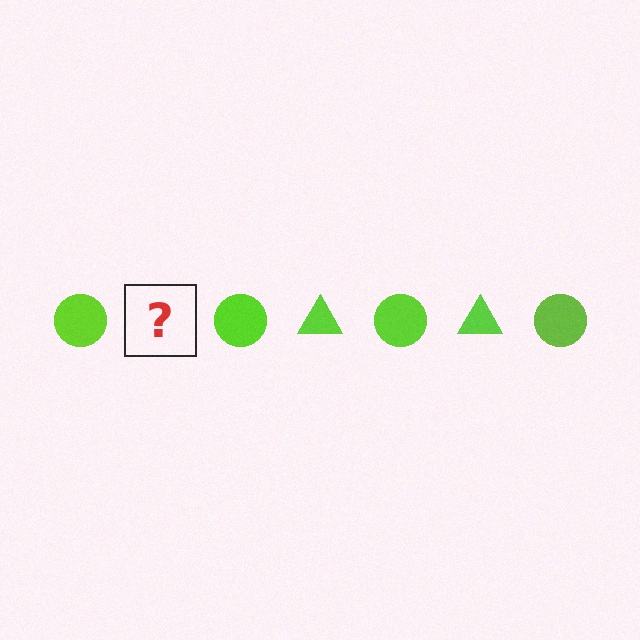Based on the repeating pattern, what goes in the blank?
The blank should be a lime triangle.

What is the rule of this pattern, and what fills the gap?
The rule is that the pattern cycles through circle, triangle shapes in lime. The gap should be filled with a lime triangle.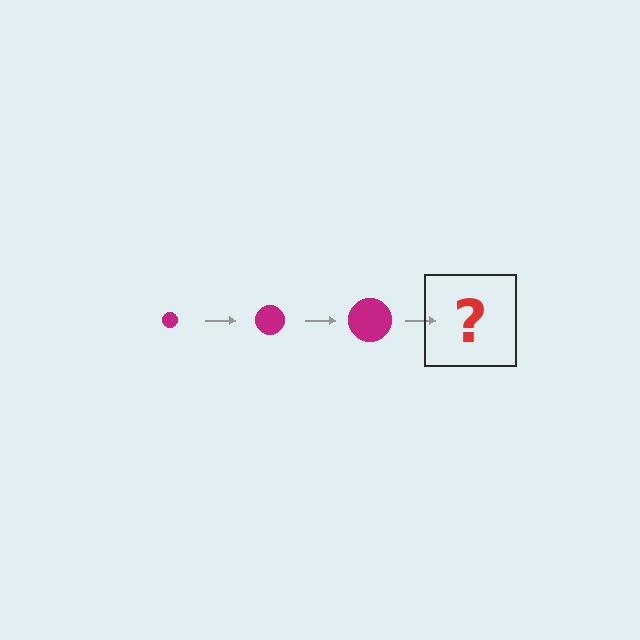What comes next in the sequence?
The next element should be a magenta circle, larger than the previous one.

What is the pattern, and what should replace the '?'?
The pattern is that the circle gets progressively larger each step. The '?' should be a magenta circle, larger than the previous one.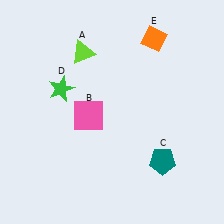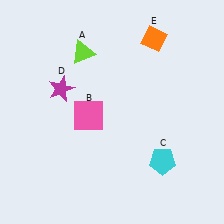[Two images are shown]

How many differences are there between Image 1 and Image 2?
There are 2 differences between the two images.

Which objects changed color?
C changed from teal to cyan. D changed from green to magenta.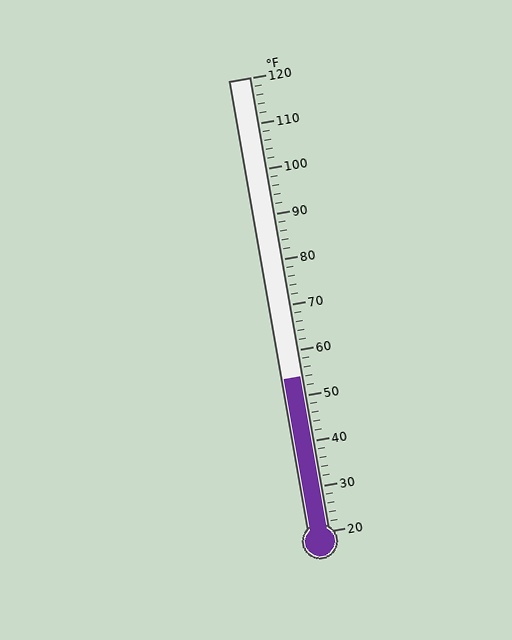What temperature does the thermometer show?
The thermometer shows approximately 54°F.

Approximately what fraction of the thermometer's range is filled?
The thermometer is filled to approximately 35% of its range.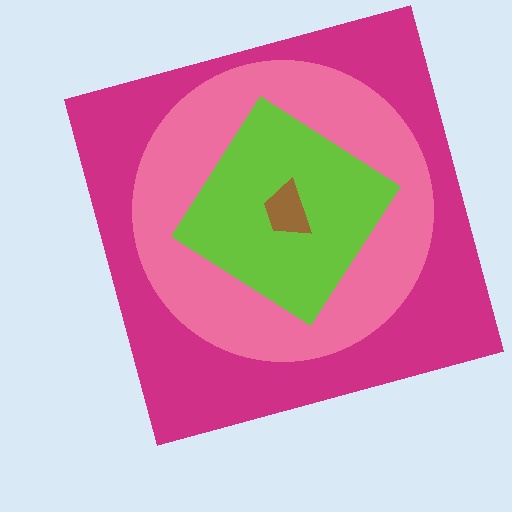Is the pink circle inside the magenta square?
Yes.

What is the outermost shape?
The magenta square.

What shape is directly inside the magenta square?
The pink circle.